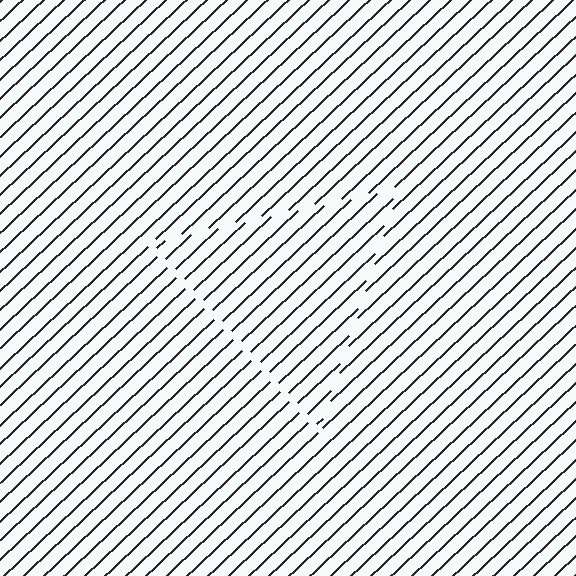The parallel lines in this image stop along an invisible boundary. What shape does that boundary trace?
An illusory triangle. The interior of the shape contains the same grating, shifted by half a period — the contour is defined by the phase discontinuity where line-ends from the inner and outer gratings abut.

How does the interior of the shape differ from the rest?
The interior of the shape contains the same grating, shifted by half a period — the contour is defined by the phase discontinuity where line-ends from the inner and outer gratings abut.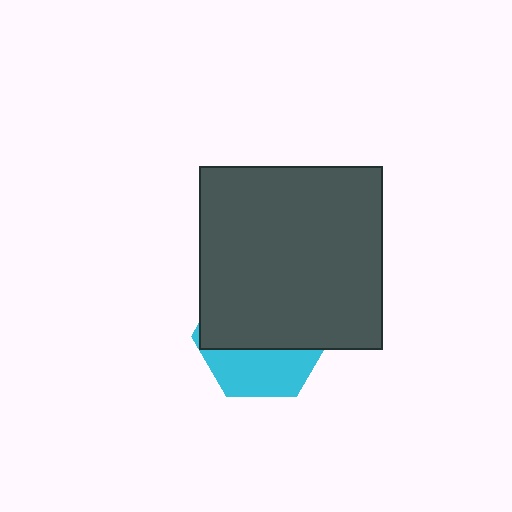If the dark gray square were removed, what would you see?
You would see the complete cyan hexagon.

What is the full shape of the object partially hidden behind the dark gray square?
The partially hidden object is a cyan hexagon.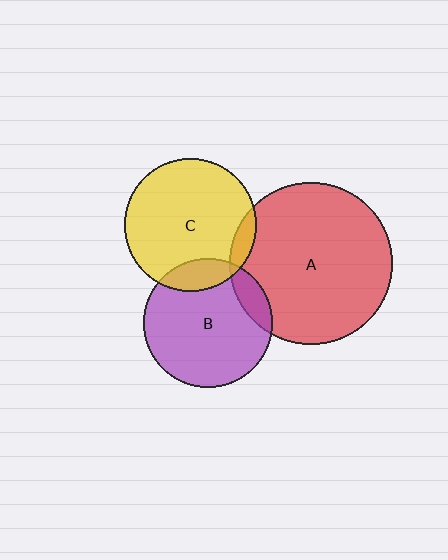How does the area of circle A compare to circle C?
Approximately 1.5 times.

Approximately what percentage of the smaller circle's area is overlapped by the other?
Approximately 10%.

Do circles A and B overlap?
Yes.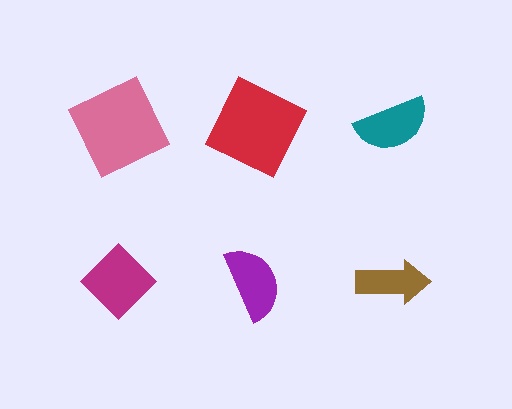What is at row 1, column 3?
A teal semicircle.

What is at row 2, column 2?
A purple semicircle.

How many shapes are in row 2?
3 shapes.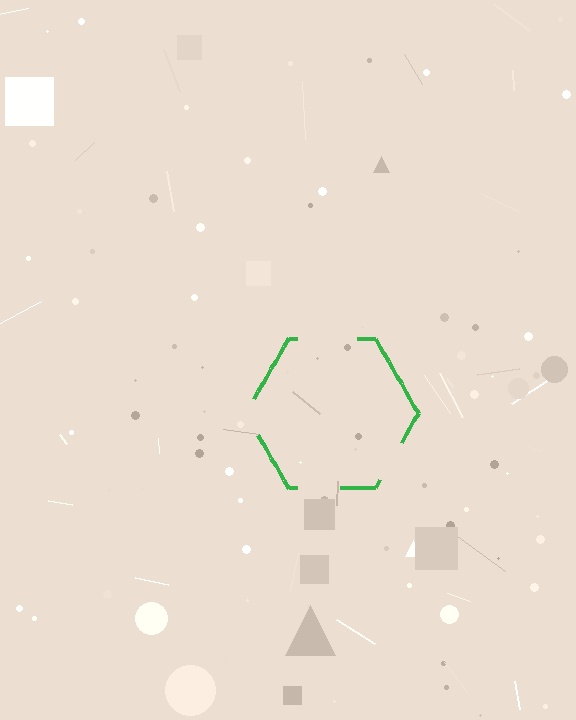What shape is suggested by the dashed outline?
The dashed outline suggests a hexagon.